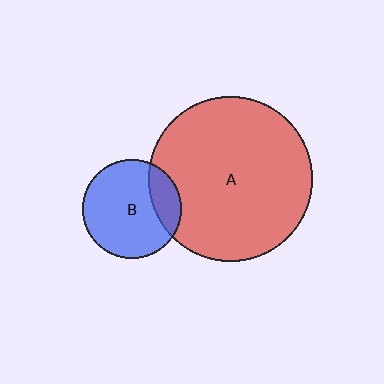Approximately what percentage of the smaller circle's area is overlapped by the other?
Approximately 20%.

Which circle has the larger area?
Circle A (red).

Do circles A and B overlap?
Yes.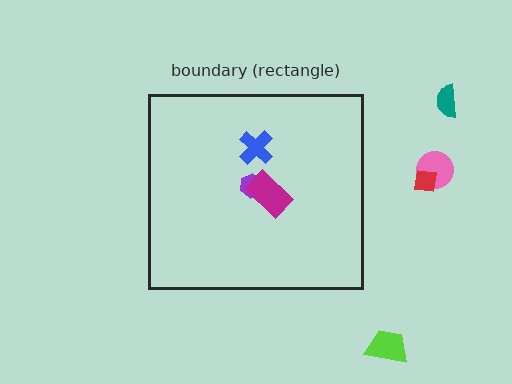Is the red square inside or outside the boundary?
Outside.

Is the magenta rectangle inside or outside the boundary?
Inside.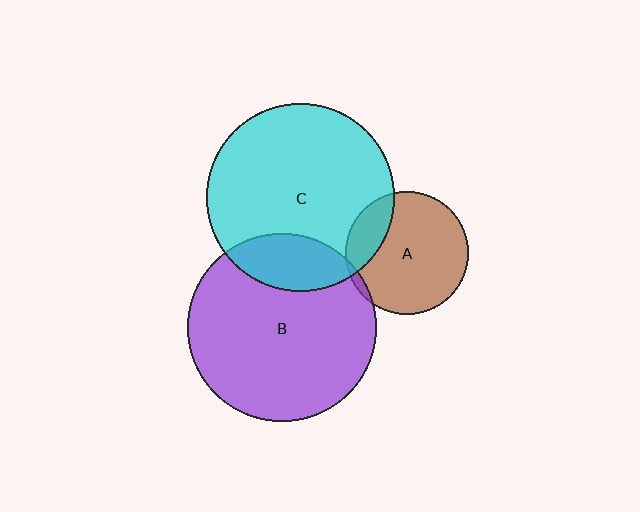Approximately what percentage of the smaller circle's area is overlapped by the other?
Approximately 20%.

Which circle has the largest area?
Circle C (cyan).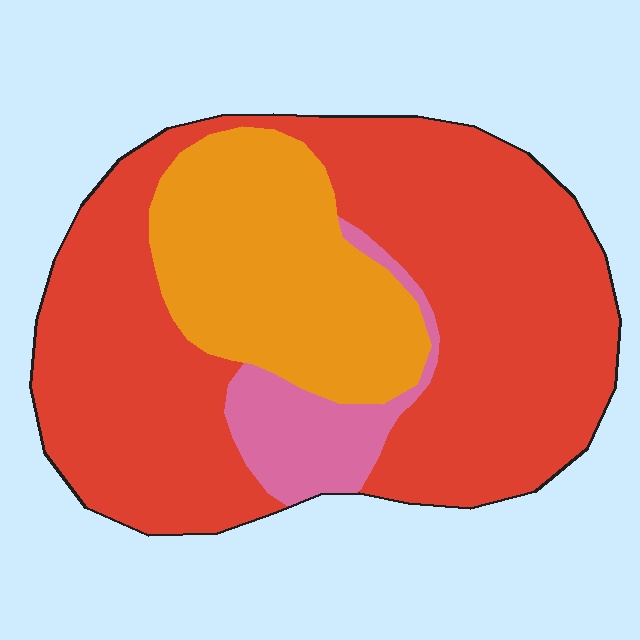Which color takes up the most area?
Red, at roughly 65%.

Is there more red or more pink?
Red.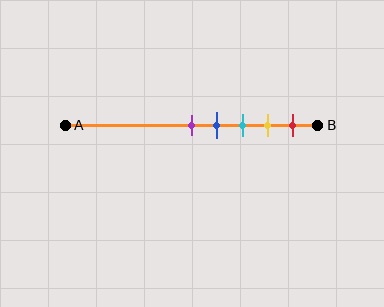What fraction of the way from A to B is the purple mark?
The purple mark is approximately 50% (0.5) of the way from A to B.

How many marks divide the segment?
There are 5 marks dividing the segment.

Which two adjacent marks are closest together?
The purple and blue marks are the closest adjacent pair.